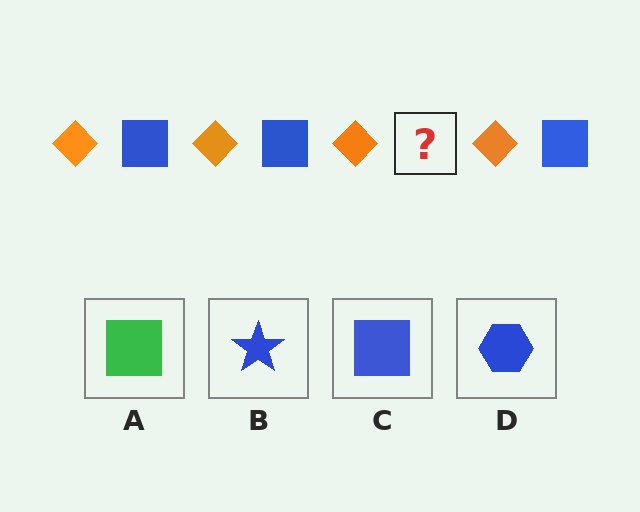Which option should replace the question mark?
Option C.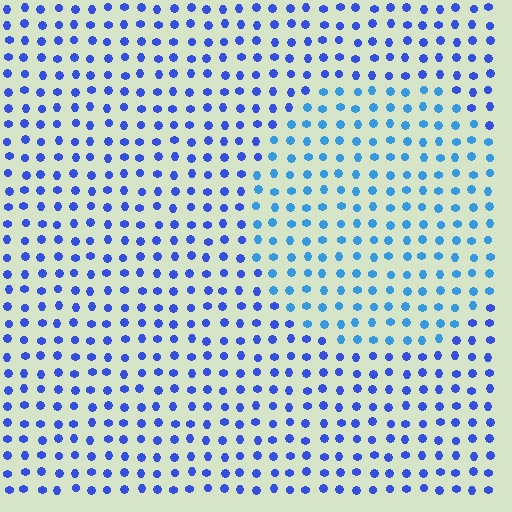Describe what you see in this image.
The image is filled with small blue elements in a uniform arrangement. A circle-shaped region is visible where the elements are tinted to a slightly different hue, forming a subtle color boundary.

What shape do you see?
I see a circle.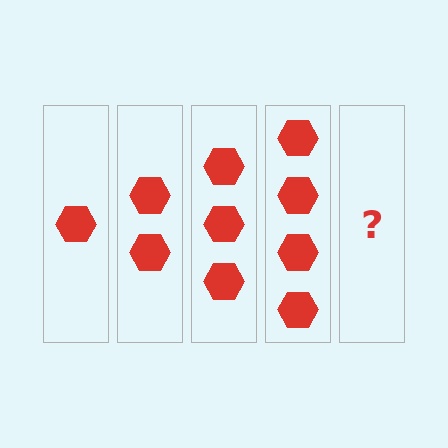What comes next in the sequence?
The next element should be 5 hexagons.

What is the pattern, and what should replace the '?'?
The pattern is that each step adds one more hexagon. The '?' should be 5 hexagons.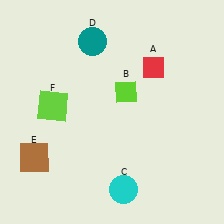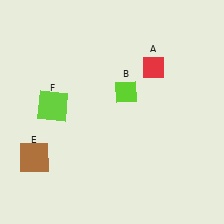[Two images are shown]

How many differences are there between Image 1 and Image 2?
There are 2 differences between the two images.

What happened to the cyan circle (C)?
The cyan circle (C) was removed in Image 2. It was in the bottom-right area of Image 1.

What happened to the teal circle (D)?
The teal circle (D) was removed in Image 2. It was in the top-left area of Image 1.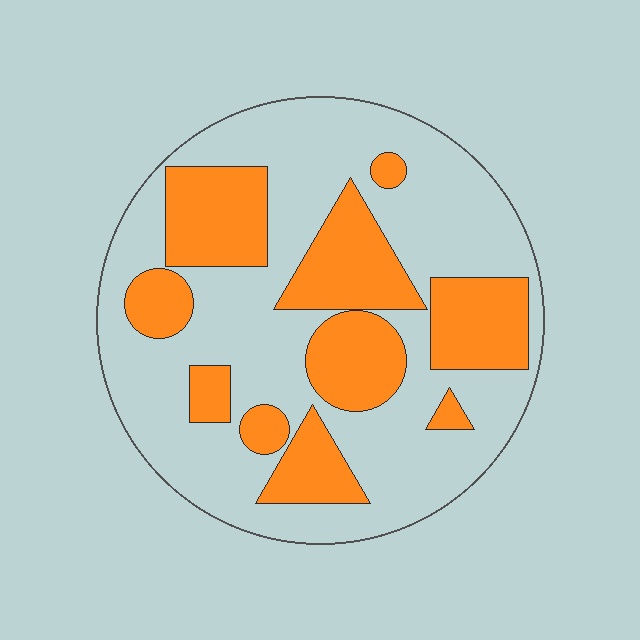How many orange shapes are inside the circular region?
10.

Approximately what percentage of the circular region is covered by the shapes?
Approximately 35%.